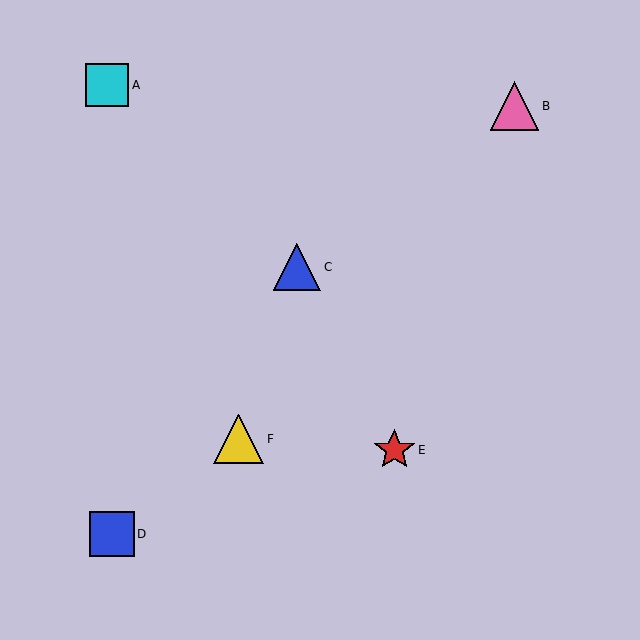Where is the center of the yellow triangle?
The center of the yellow triangle is at (239, 439).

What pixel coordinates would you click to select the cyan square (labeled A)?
Click at (107, 85) to select the cyan square A.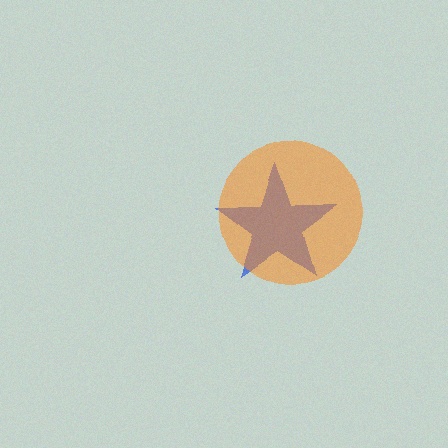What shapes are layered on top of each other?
The layered shapes are: a blue star, an orange circle.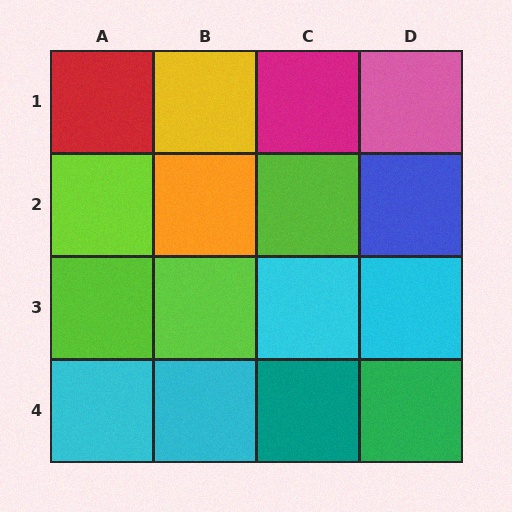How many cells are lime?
4 cells are lime.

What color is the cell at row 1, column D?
Pink.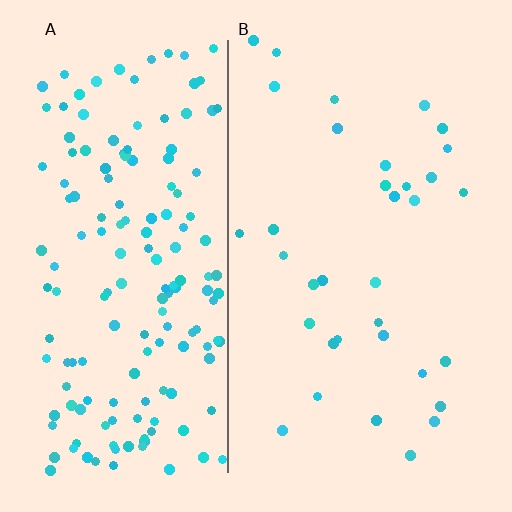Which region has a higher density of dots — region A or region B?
A (the left).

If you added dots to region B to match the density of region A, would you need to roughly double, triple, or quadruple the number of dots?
Approximately quadruple.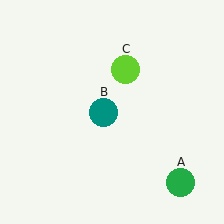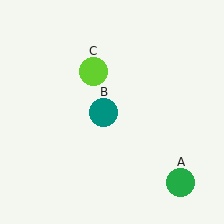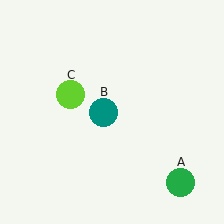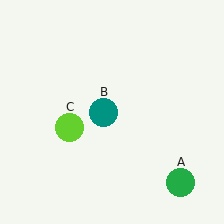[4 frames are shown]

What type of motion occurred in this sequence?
The lime circle (object C) rotated counterclockwise around the center of the scene.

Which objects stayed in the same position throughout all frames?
Green circle (object A) and teal circle (object B) remained stationary.